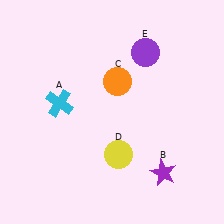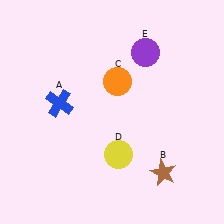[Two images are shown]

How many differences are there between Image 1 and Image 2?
There are 2 differences between the two images.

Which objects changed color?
A changed from cyan to blue. B changed from purple to brown.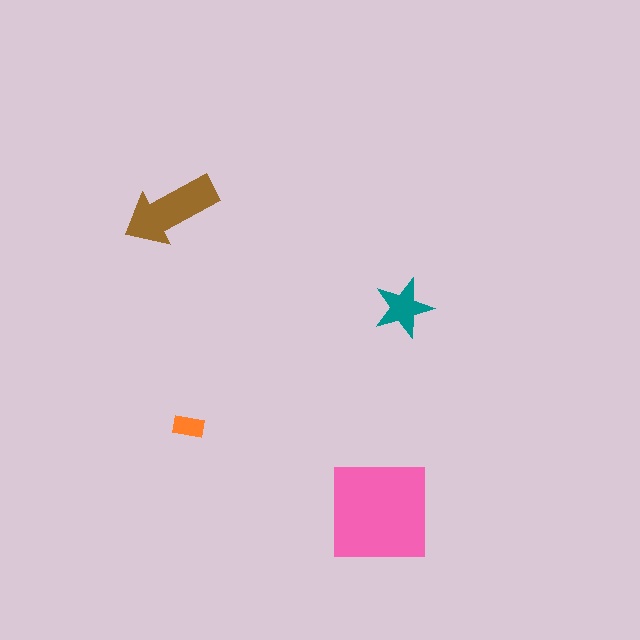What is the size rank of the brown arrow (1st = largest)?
2nd.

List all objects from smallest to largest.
The orange rectangle, the teal star, the brown arrow, the pink square.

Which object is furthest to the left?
The brown arrow is leftmost.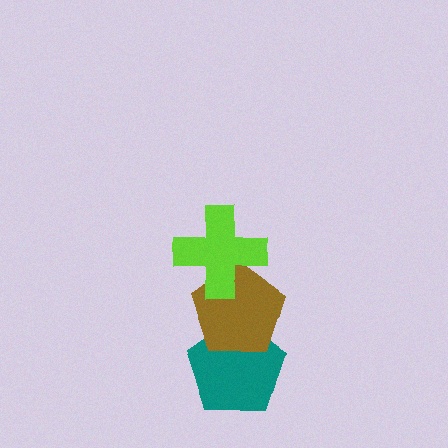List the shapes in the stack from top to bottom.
From top to bottom: the lime cross, the brown pentagon, the teal pentagon.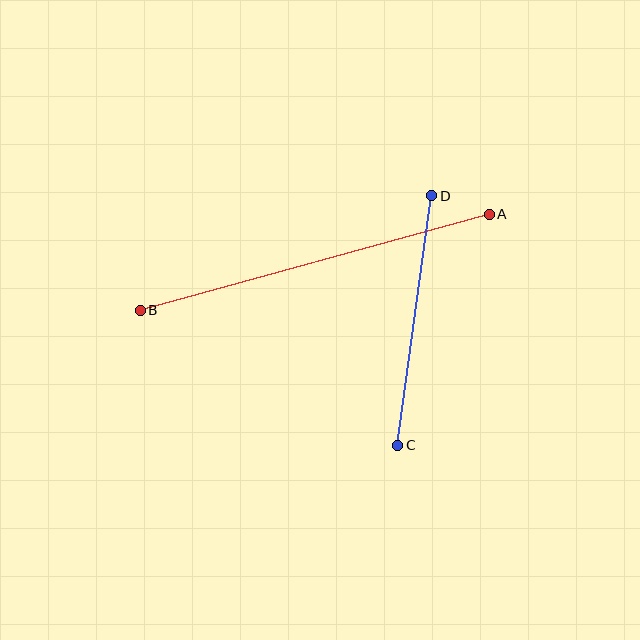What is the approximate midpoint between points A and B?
The midpoint is at approximately (315, 262) pixels.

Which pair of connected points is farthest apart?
Points A and B are farthest apart.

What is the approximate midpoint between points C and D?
The midpoint is at approximately (415, 321) pixels.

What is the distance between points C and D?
The distance is approximately 252 pixels.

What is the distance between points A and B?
The distance is approximately 362 pixels.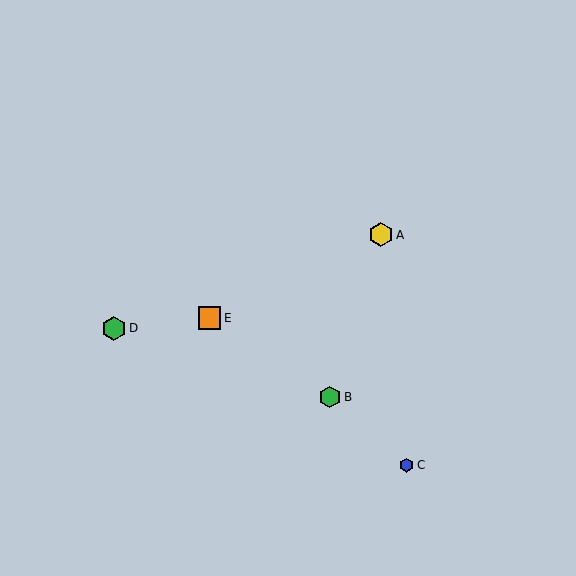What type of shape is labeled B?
Shape B is a green hexagon.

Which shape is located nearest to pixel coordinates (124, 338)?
The green hexagon (labeled D) at (114, 328) is nearest to that location.